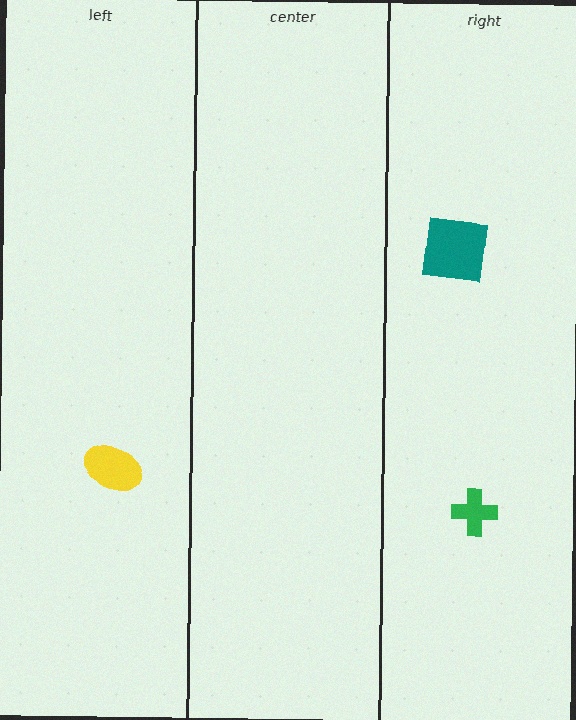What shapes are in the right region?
The green cross, the teal square.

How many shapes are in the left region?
1.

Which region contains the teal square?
The right region.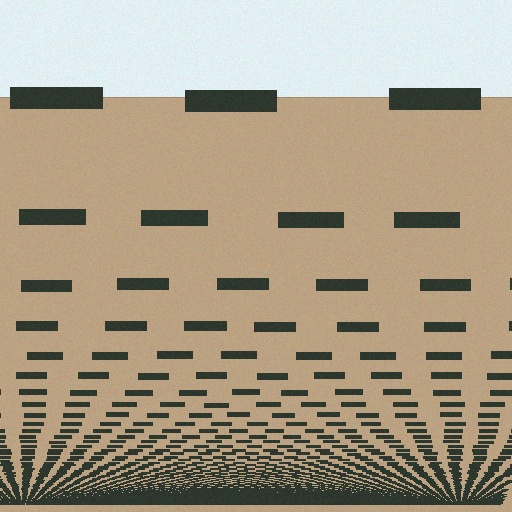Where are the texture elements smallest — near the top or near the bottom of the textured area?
Near the bottom.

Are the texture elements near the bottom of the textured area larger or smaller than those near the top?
Smaller. The gradient is inverted — elements near the bottom are smaller and denser.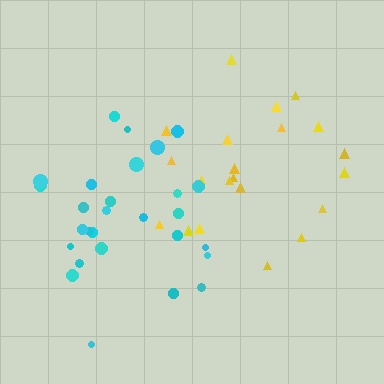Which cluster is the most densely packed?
Cyan.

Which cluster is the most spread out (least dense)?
Yellow.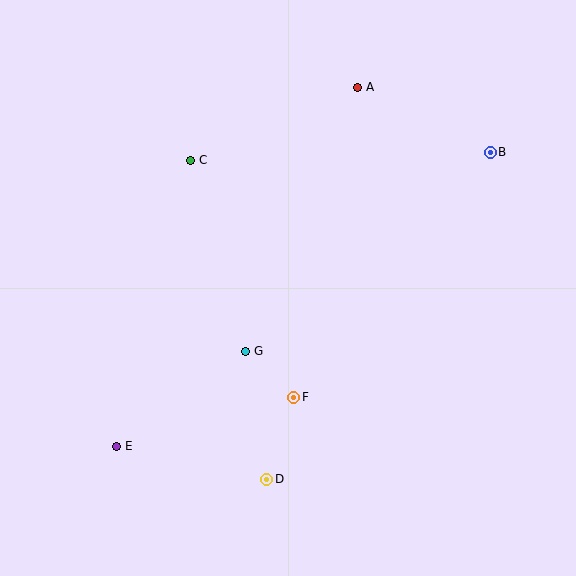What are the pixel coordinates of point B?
Point B is at (490, 152).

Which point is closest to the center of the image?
Point G at (246, 351) is closest to the center.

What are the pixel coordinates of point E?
Point E is at (117, 446).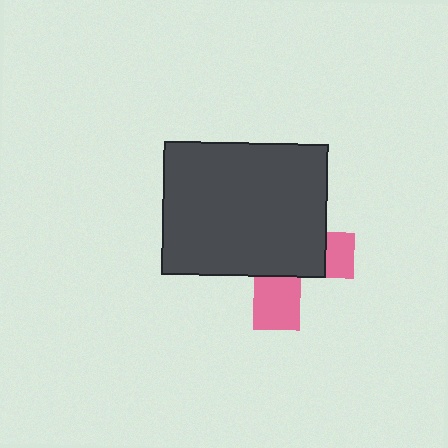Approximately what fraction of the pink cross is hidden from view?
Roughly 68% of the pink cross is hidden behind the dark gray rectangle.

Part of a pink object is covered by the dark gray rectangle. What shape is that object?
It is a cross.